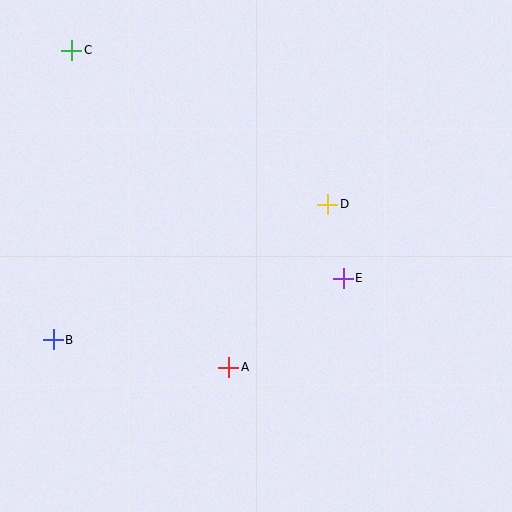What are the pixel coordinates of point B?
Point B is at (53, 340).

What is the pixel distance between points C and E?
The distance between C and E is 354 pixels.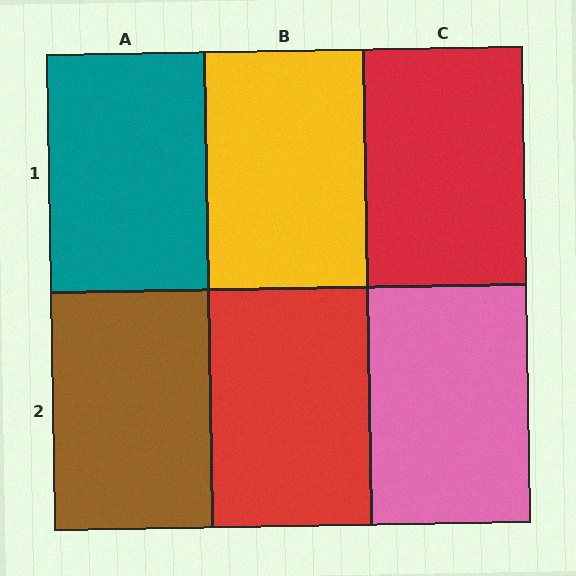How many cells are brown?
1 cell is brown.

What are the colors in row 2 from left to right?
Brown, red, pink.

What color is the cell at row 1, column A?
Teal.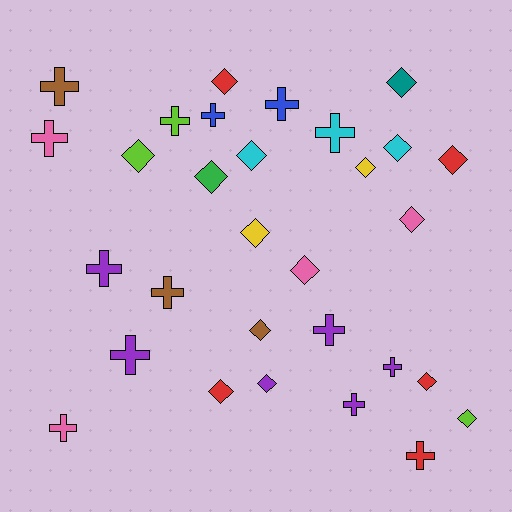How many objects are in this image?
There are 30 objects.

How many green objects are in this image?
There is 1 green object.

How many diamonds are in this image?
There are 16 diamonds.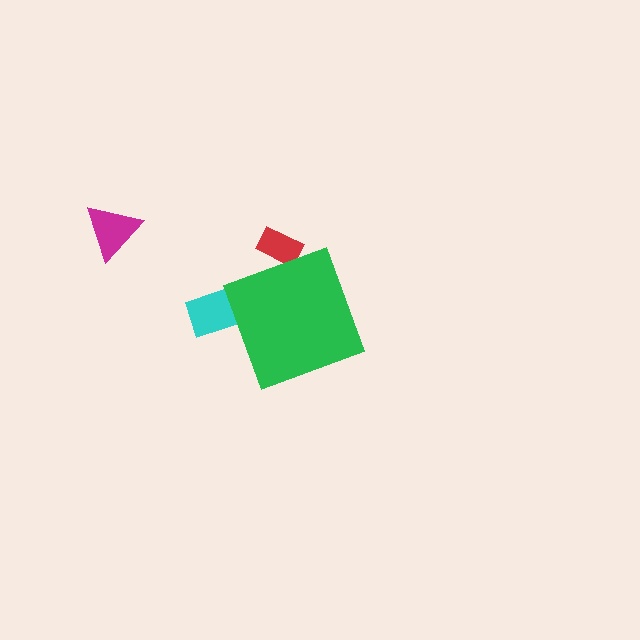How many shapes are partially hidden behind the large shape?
2 shapes are partially hidden.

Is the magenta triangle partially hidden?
No, the magenta triangle is fully visible.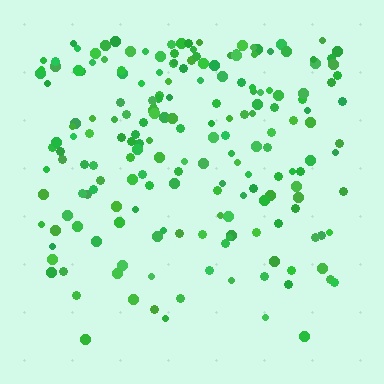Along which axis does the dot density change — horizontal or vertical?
Vertical.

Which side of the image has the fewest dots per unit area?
The bottom.